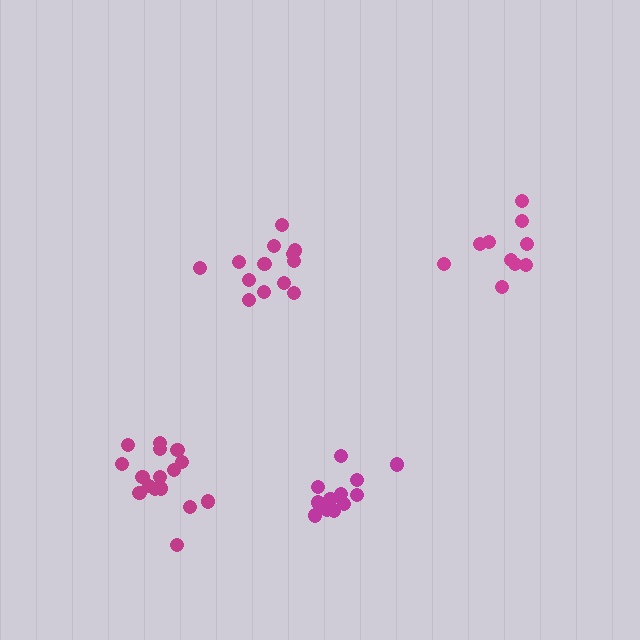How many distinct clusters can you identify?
There are 4 distinct clusters.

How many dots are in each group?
Group 1: 13 dots, Group 2: 10 dots, Group 3: 13 dots, Group 4: 16 dots (52 total).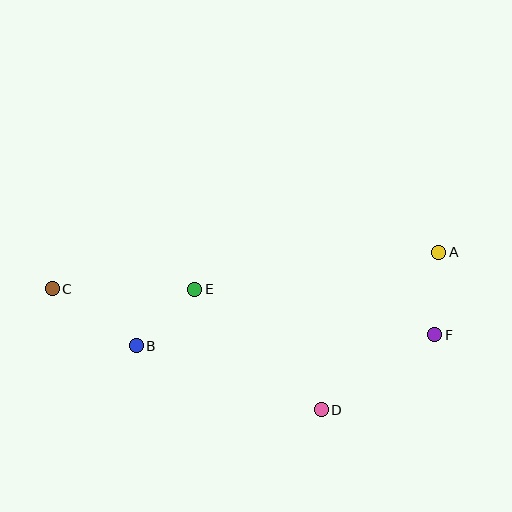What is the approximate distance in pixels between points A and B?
The distance between A and B is approximately 317 pixels.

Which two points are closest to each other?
Points B and E are closest to each other.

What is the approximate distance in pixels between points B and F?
The distance between B and F is approximately 299 pixels.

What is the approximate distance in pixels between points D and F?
The distance between D and F is approximately 136 pixels.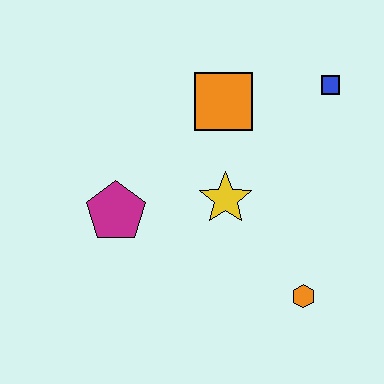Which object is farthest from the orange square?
The orange hexagon is farthest from the orange square.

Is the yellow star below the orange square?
Yes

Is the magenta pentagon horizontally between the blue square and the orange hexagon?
No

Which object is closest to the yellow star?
The orange square is closest to the yellow star.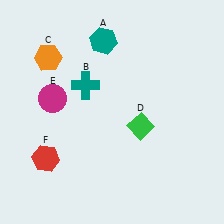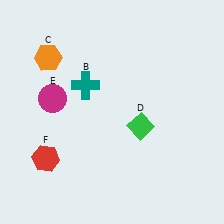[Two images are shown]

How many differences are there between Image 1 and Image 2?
There is 1 difference between the two images.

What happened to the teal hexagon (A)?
The teal hexagon (A) was removed in Image 2. It was in the top-left area of Image 1.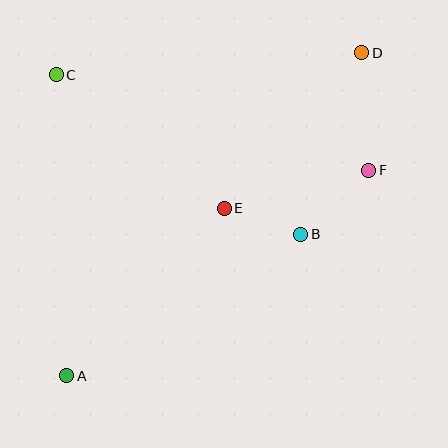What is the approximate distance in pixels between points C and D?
The distance between C and D is approximately 307 pixels.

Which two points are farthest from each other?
Points A and D are farthest from each other.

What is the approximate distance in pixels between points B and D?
The distance between B and D is approximately 192 pixels.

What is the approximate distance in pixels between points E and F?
The distance between E and F is approximately 149 pixels.